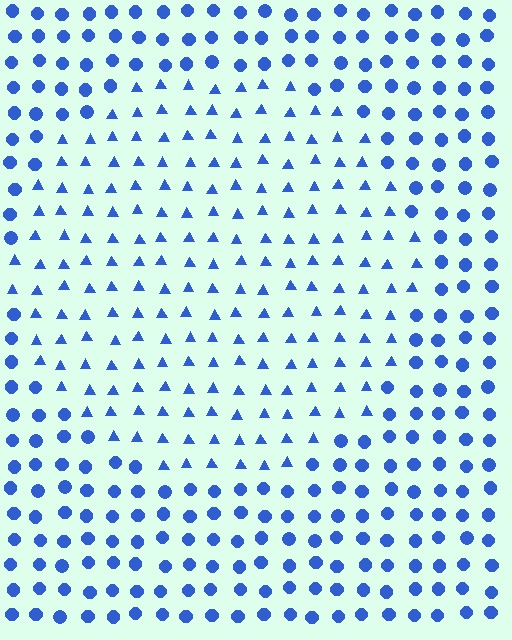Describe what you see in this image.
The image is filled with small blue elements arranged in a uniform grid. A circle-shaped region contains triangles, while the surrounding area contains circles. The boundary is defined purely by the change in element shape.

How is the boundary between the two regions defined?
The boundary is defined by a change in element shape: triangles inside vs. circles outside. All elements share the same color and spacing.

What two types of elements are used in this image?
The image uses triangles inside the circle region and circles outside it.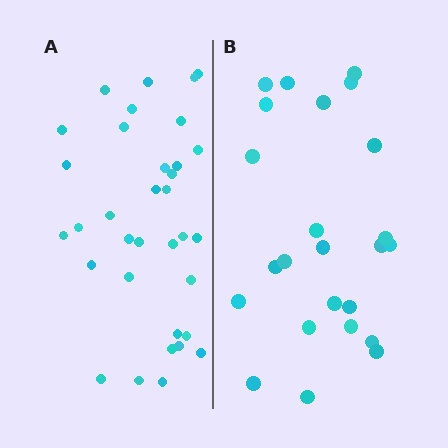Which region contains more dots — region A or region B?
Region A (the left region) has more dots.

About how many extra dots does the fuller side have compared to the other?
Region A has roughly 10 or so more dots than region B.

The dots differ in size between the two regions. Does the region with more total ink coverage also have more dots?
No. Region B has more total ink coverage because its dots are larger, but region A actually contains more individual dots. Total area can be misleading — the number of items is what matters here.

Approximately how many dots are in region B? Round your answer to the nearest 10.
About 20 dots. (The exact count is 24, which rounds to 20.)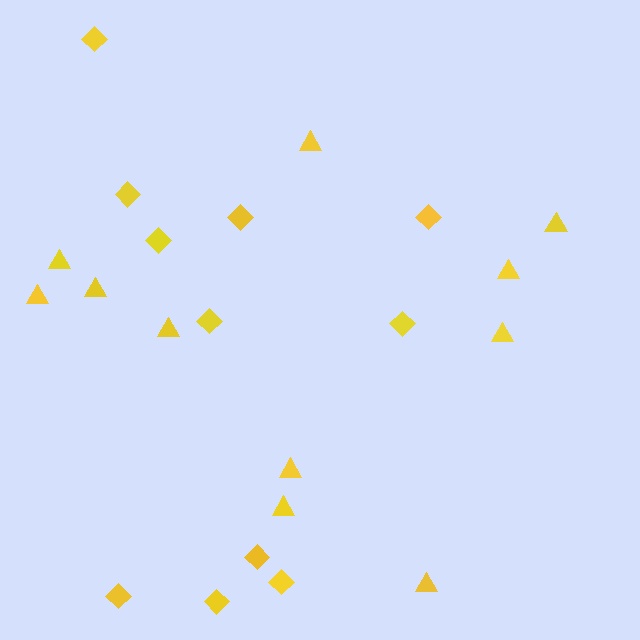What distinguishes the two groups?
There are 2 groups: one group of diamonds (11) and one group of triangles (11).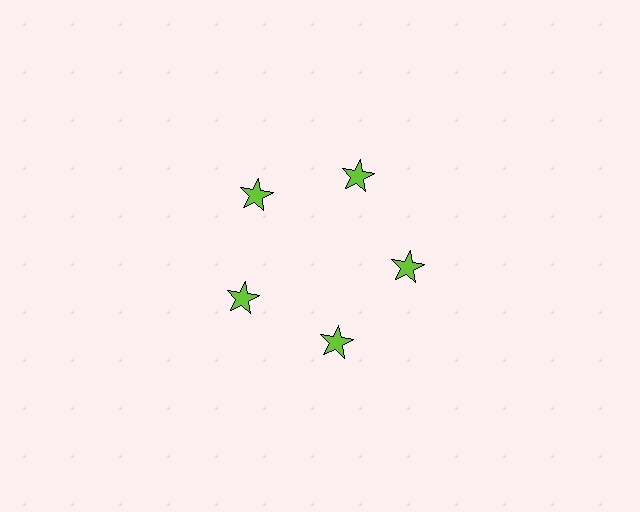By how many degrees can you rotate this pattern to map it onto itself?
The pattern maps onto itself every 72 degrees of rotation.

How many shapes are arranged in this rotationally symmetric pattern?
There are 5 shapes, arranged in 5 groups of 1.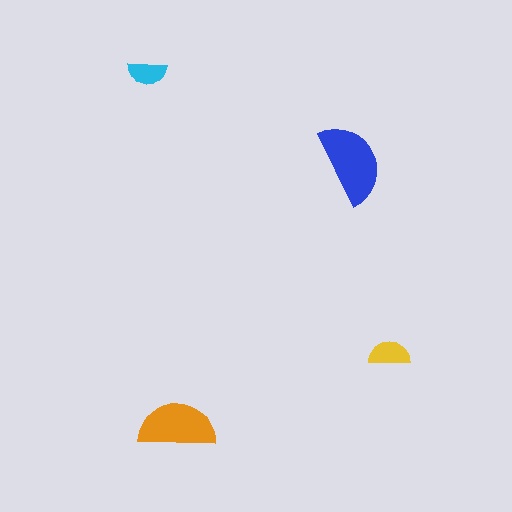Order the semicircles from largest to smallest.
the blue one, the orange one, the yellow one, the cyan one.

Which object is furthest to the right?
The yellow semicircle is rightmost.